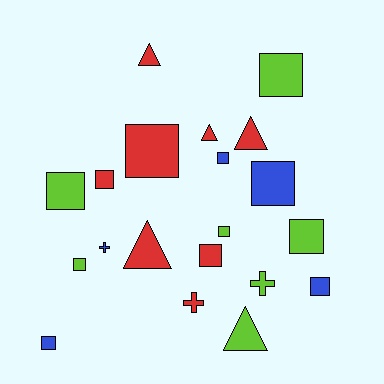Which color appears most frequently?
Red, with 8 objects.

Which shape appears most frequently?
Square, with 12 objects.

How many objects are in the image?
There are 20 objects.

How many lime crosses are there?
There is 1 lime cross.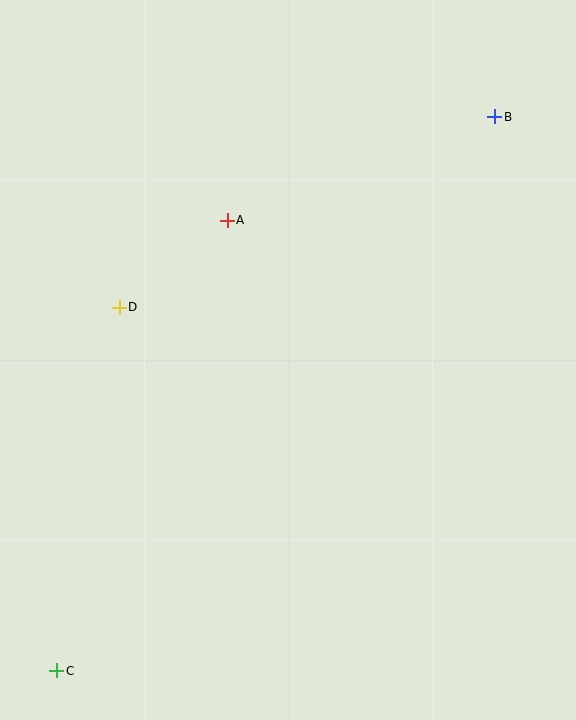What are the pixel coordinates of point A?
Point A is at (227, 220).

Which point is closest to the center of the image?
Point A at (227, 220) is closest to the center.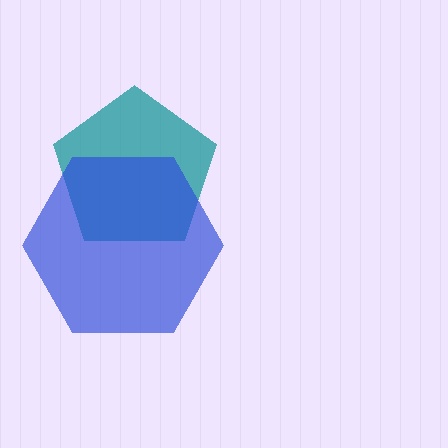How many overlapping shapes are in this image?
There are 2 overlapping shapes in the image.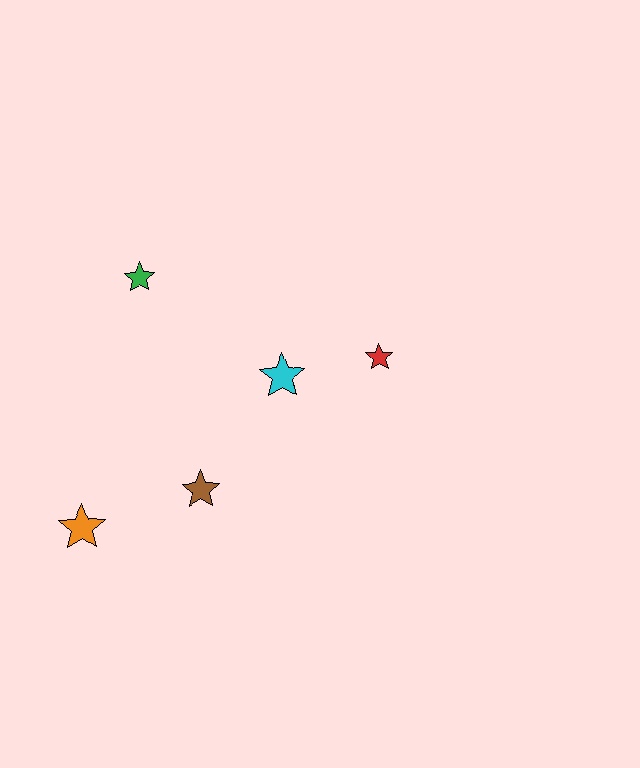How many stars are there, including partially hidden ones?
There are 5 stars.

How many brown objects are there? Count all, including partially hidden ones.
There is 1 brown object.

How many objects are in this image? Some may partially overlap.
There are 5 objects.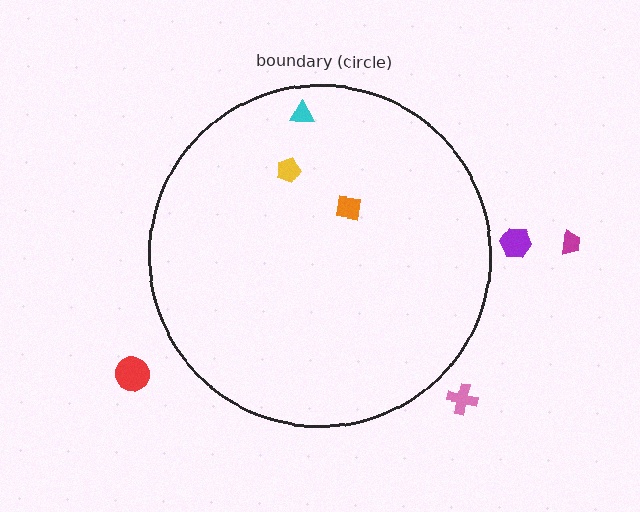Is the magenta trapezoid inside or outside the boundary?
Outside.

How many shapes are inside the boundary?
3 inside, 4 outside.